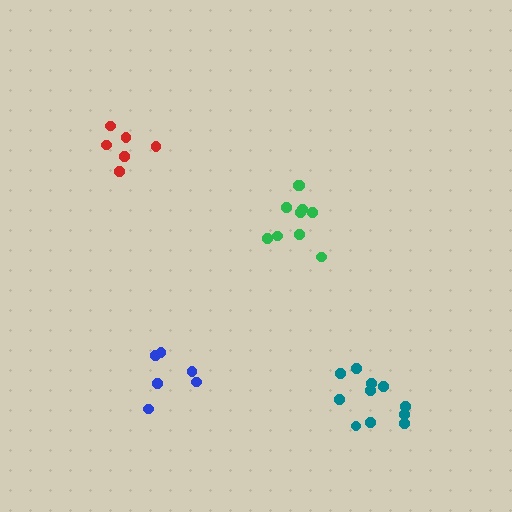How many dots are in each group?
Group 1: 6 dots, Group 2: 10 dots, Group 3: 6 dots, Group 4: 11 dots (33 total).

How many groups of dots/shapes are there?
There are 4 groups.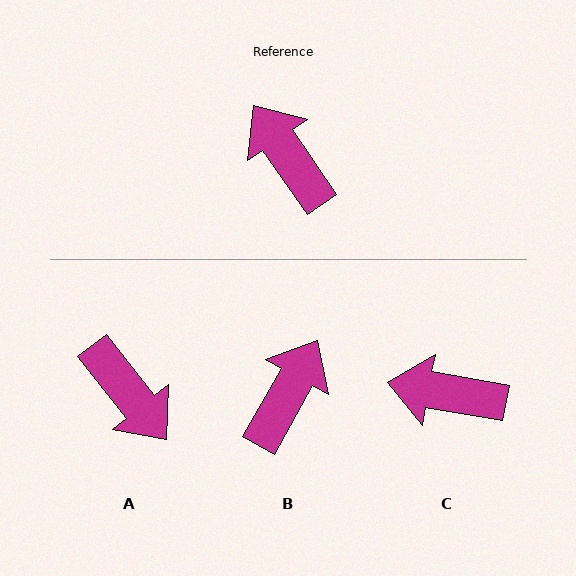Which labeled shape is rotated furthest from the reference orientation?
A, about 176 degrees away.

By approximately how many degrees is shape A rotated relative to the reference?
Approximately 176 degrees clockwise.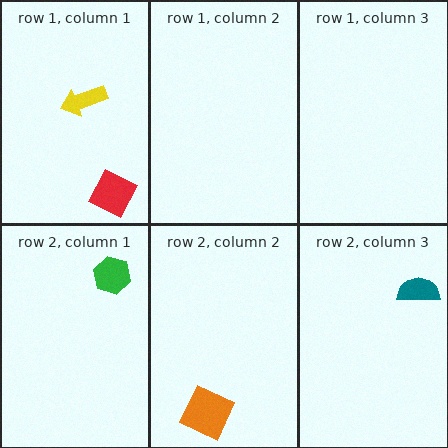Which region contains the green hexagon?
The row 2, column 1 region.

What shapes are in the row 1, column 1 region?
The red diamond, the yellow arrow.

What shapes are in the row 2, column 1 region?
The green hexagon.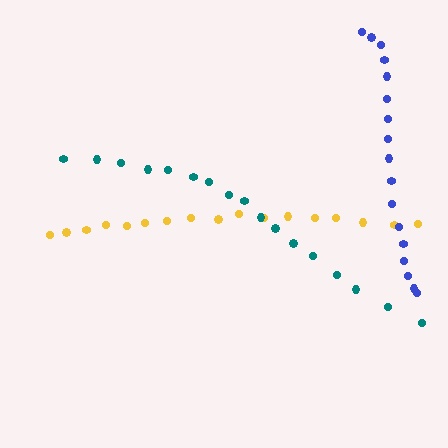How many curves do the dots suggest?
There are 3 distinct paths.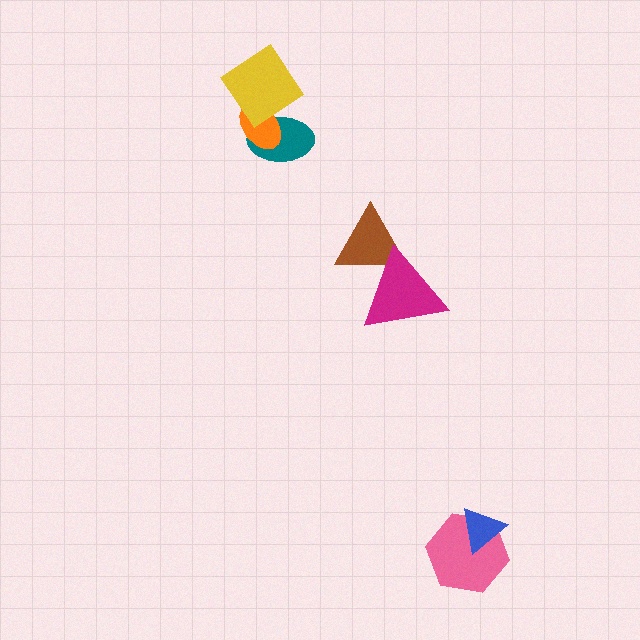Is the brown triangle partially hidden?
Yes, it is partially covered by another shape.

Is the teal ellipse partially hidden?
Yes, it is partially covered by another shape.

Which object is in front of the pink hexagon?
The blue triangle is in front of the pink hexagon.